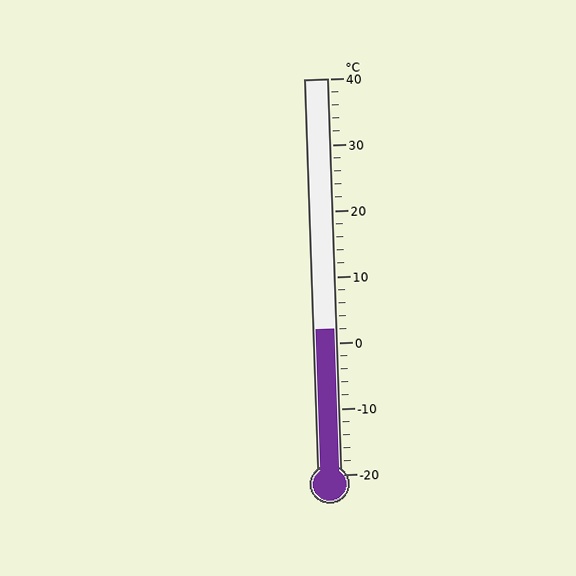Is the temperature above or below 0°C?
The temperature is above 0°C.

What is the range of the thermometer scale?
The thermometer scale ranges from -20°C to 40°C.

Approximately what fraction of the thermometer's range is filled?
The thermometer is filled to approximately 35% of its range.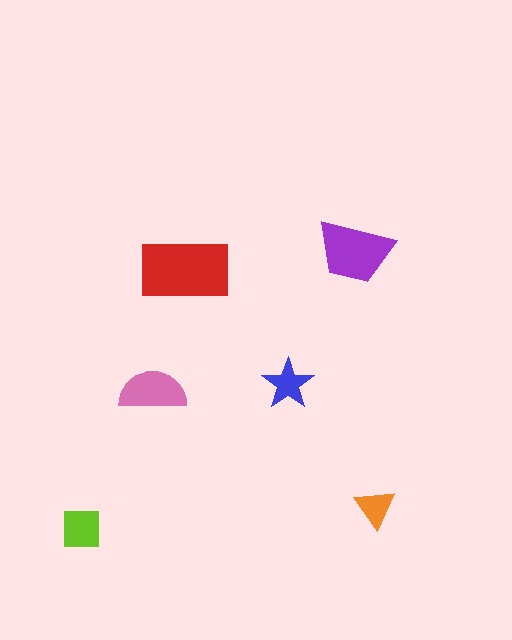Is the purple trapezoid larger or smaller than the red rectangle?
Smaller.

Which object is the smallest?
The orange triangle.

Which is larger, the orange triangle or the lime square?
The lime square.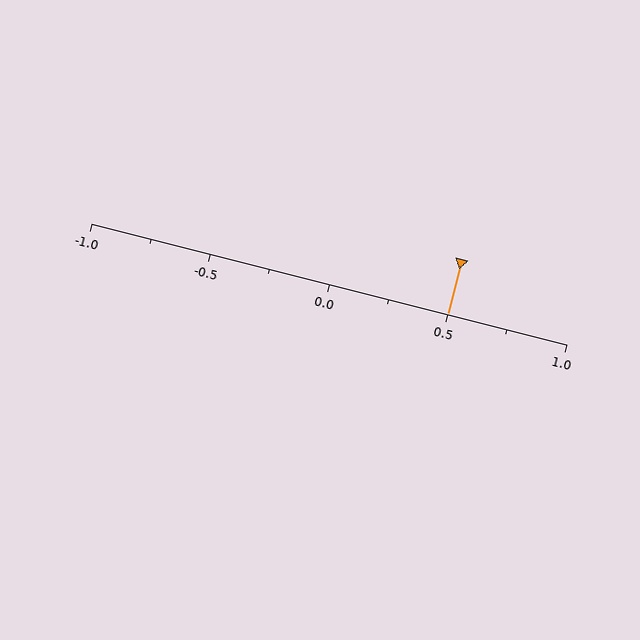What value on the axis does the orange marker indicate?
The marker indicates approximately 0.5.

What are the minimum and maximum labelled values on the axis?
The axis runs from -1.0 to 1.0.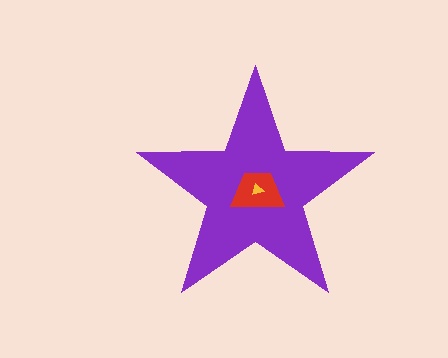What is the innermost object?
The yellow triangle.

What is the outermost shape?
The purple star.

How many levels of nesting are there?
3.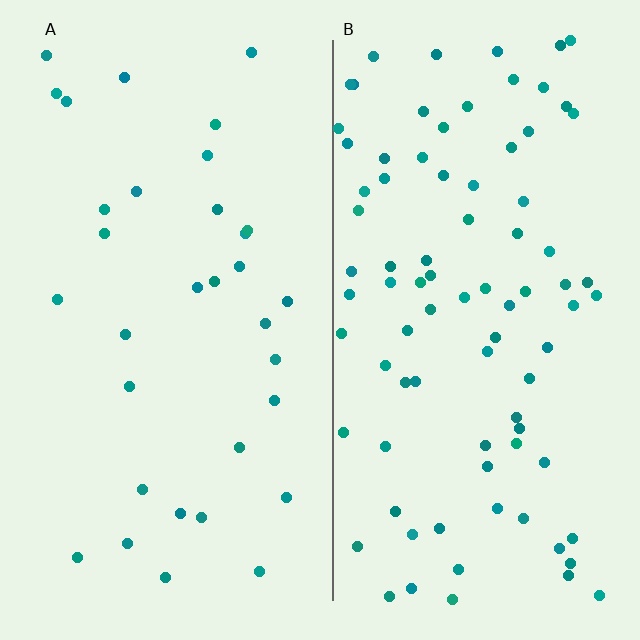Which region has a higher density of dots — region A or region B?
B (the right).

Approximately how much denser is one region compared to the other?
Approximately 2.6× — region B over region A.